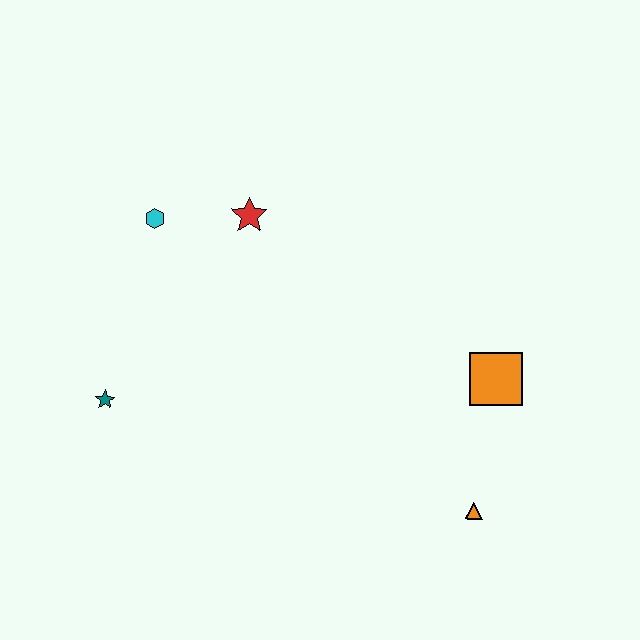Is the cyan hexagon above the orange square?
Yes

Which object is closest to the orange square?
The orange triangle is closest to the orange square.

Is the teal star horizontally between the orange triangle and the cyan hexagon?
No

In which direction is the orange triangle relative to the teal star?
The orange triangle is to the right of the teal star.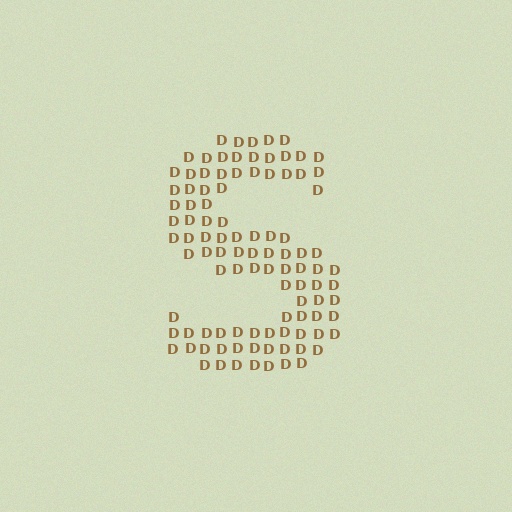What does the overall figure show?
The overall figure shows the letter S.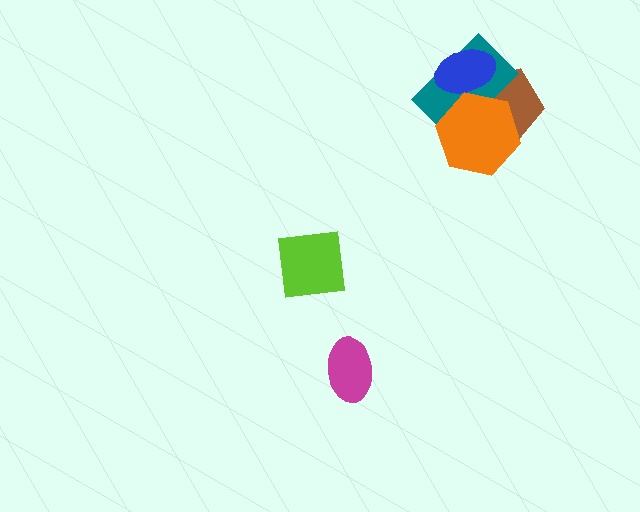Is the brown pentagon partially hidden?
Yes, it is partially covered by another shape.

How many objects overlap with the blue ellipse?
3 objects overlap with the blue ellipse.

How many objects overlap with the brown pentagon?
3 objects overlap with the brown pentagon.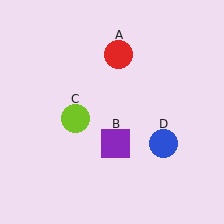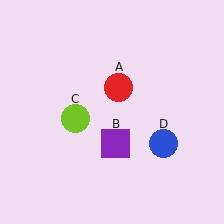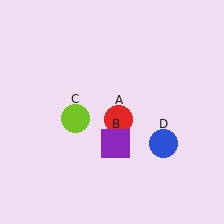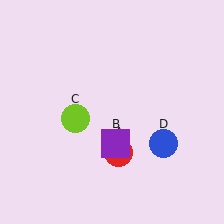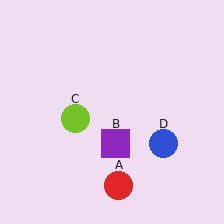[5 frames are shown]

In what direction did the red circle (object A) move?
The red circle (object A) moved down.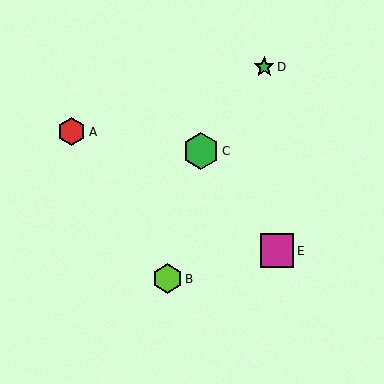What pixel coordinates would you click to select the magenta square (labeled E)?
Click at (277, 251) to select the magenta square E.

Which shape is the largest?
The green hexagon (labeled C) is the largest.